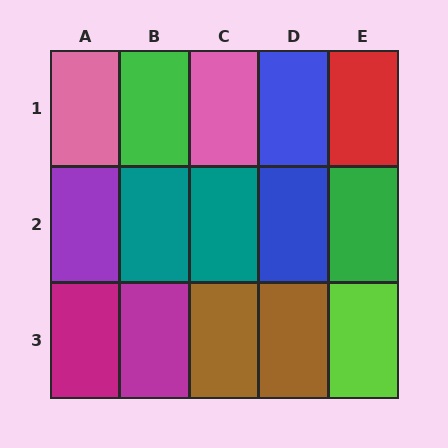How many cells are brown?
2 cells are brown.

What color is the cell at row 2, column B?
Teal.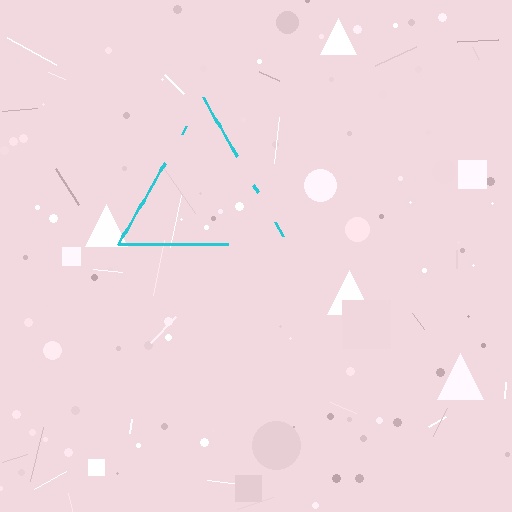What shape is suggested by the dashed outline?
The dashed outline suggests a triangle.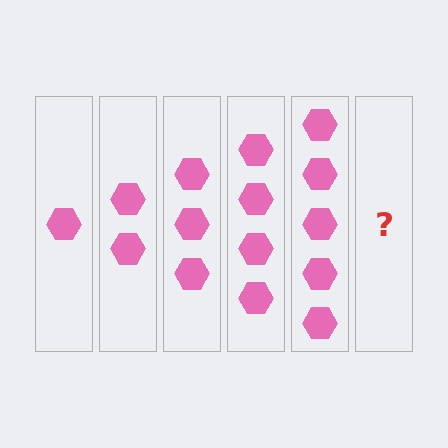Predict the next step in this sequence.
The next step is 6 hexagons.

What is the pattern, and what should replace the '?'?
The pattern is that each step adds one more hexagon. The '?' should be 6 hexagons.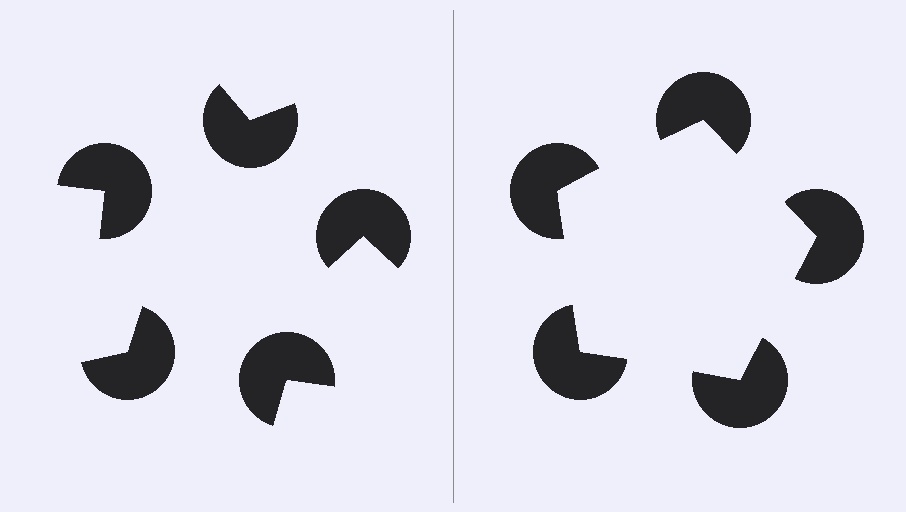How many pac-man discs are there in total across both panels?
10 — 5 on each side.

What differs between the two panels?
The pac-man discs are positioned identically on both sides; only the wedge orientations differ. On the right they align to a pentagon; on the left they are misaligned.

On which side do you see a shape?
An illusory pentagon appears on the right side. On the left side the wedge cuts are rotated, so no coherent shape forms.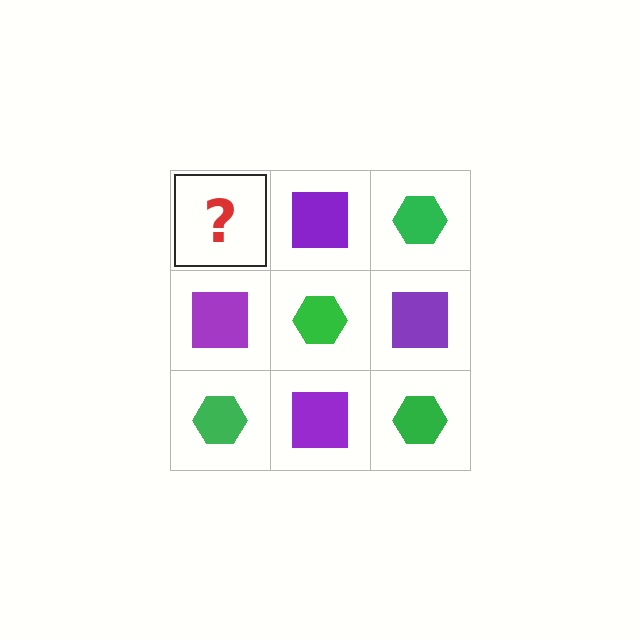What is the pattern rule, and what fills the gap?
The rule is that it alternates green hexagon and purple square in a checkerboard pattern. The gap should be filled with a green hexagon.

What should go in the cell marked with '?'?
The missing cell should contain a green hexagon.